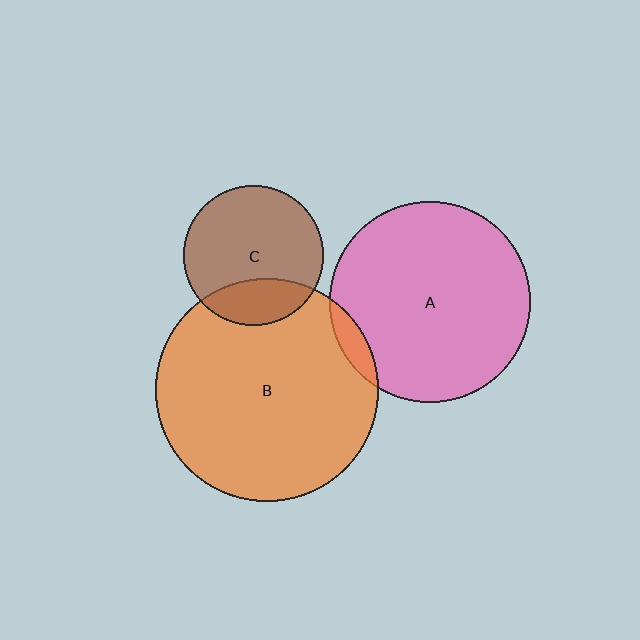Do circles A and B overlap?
Yes.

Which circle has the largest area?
Circle B (orange).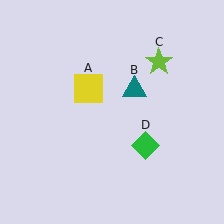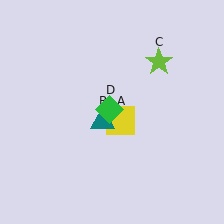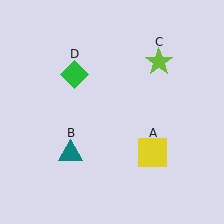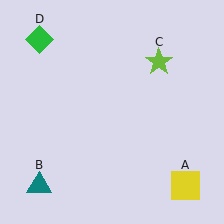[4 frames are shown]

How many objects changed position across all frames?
3 objects changed position: yellow square (object A), teal triangle (object B), green diamond (object D).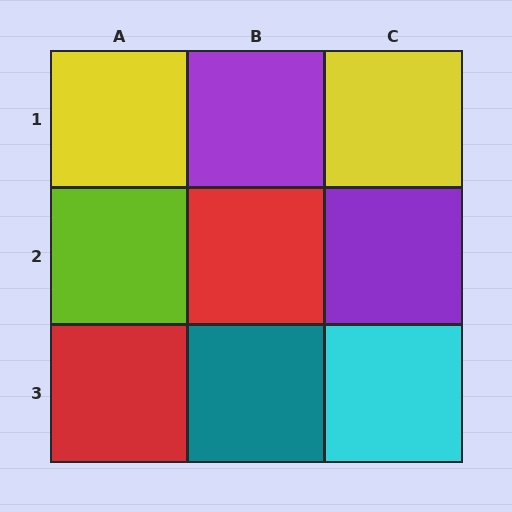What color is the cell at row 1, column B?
Purple.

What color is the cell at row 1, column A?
Yellow.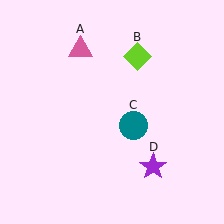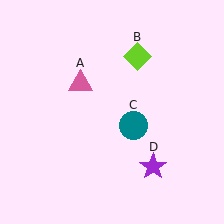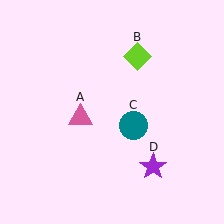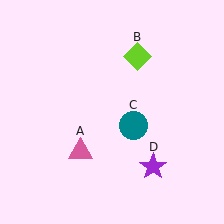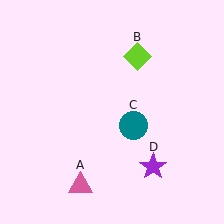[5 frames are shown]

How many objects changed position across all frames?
1 object changed position: pink triangle (object A).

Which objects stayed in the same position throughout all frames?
Lime diamond (object B) and teal circle (object C) and purple star (object D) remained stationary.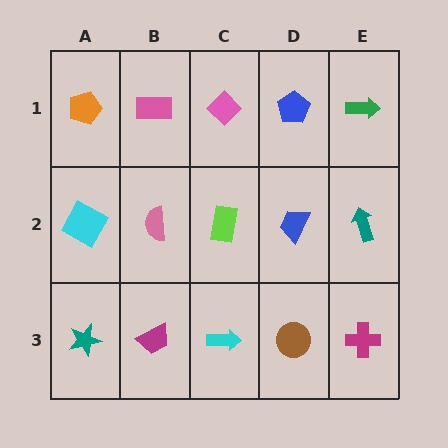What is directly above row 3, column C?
A lime rectangle.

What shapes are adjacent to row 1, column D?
A blue trapezoid (row 2, column D), a pink diamond (row 1, column C), a green arrow (row 1, column E).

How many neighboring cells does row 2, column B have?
4.